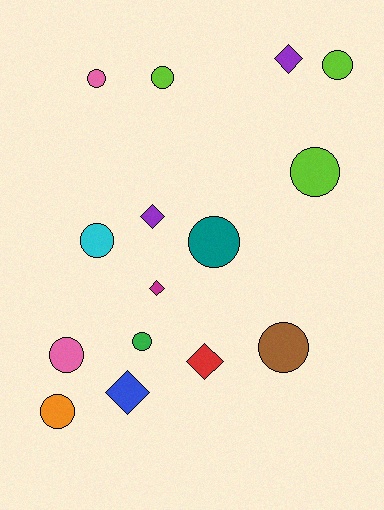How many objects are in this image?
There are 15 objects.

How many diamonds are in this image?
There are 5 diamonds.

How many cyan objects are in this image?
There is 1 cyan object.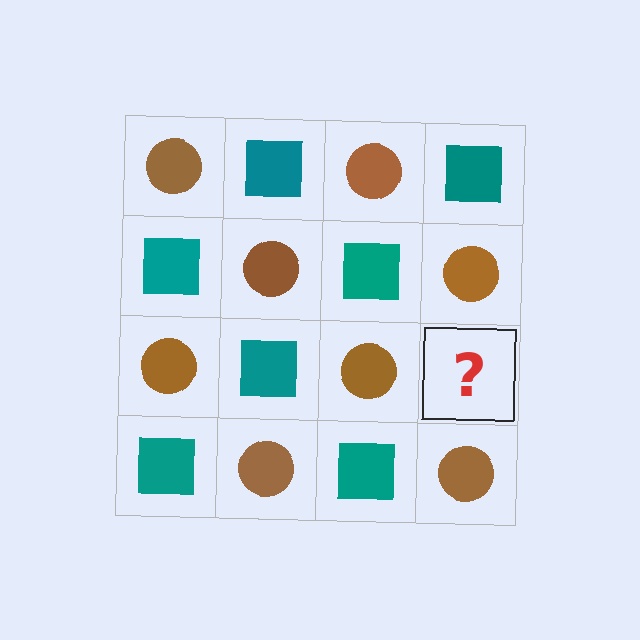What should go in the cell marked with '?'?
The missing cell should contain a teal square.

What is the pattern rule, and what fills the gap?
The rule is that it alternates brown circle and teal square in a checkerboard pattern. The gap should be filled with a teal square.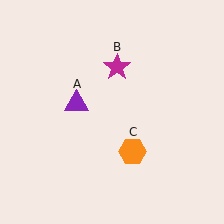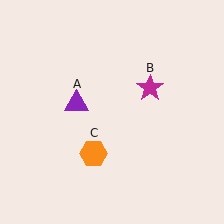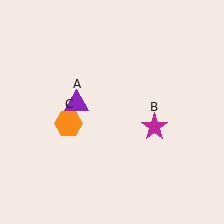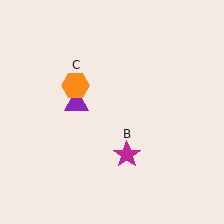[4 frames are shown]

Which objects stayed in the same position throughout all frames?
Purple triangle (object A) remained stationary.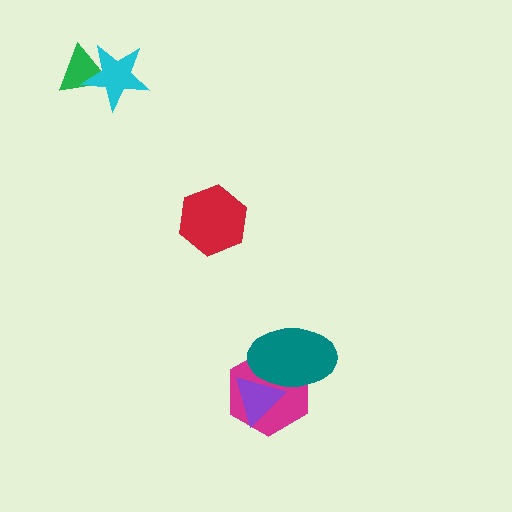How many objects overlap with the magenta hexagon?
2 objects overlap with the magenta hexagon.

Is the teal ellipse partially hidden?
Yes, it is partially covered by another shape.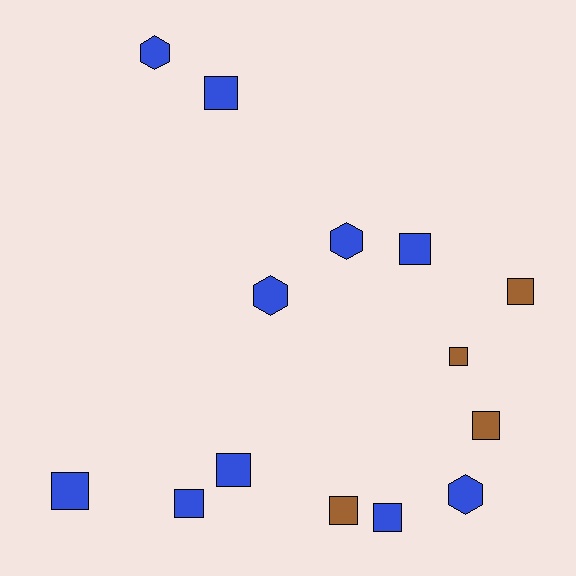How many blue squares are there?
There are 6 blue squares.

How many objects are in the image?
There are 14 objects.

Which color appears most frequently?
Blue, with 10 objects.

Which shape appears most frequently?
Square, with 10 objects.